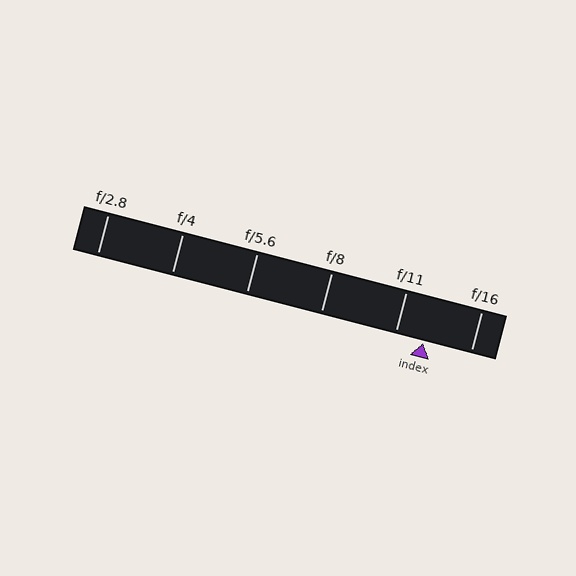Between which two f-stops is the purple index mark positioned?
The index mark is between f/11 and f/16.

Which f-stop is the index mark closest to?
The index mark is closest to f/11.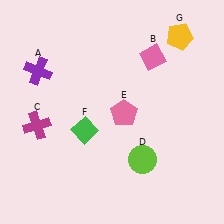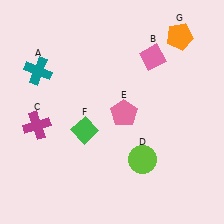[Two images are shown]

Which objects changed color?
A changed from purple to teal. G changed from yellow to orange.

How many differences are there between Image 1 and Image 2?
There are 2 differences between the two images.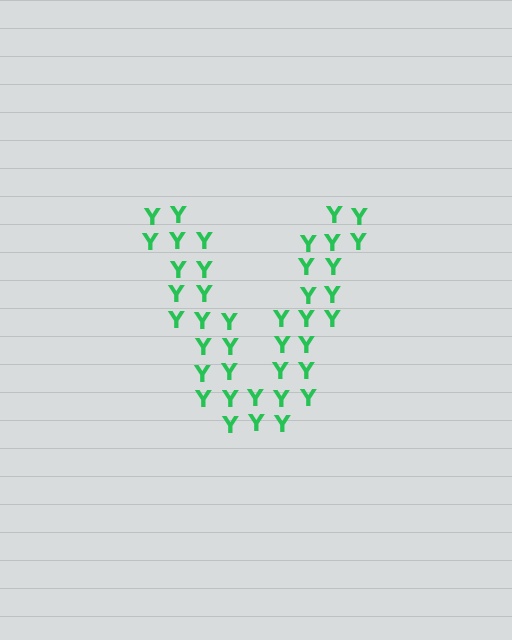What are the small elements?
The small elements are letter Y's.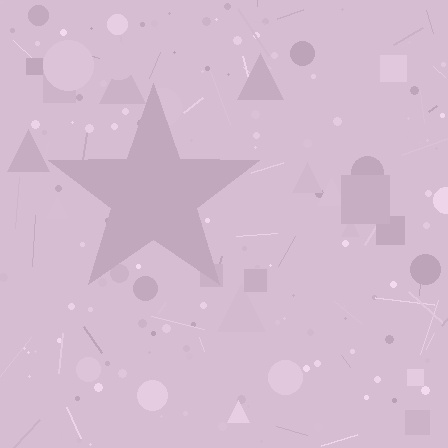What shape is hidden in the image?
A star is hidden in the image.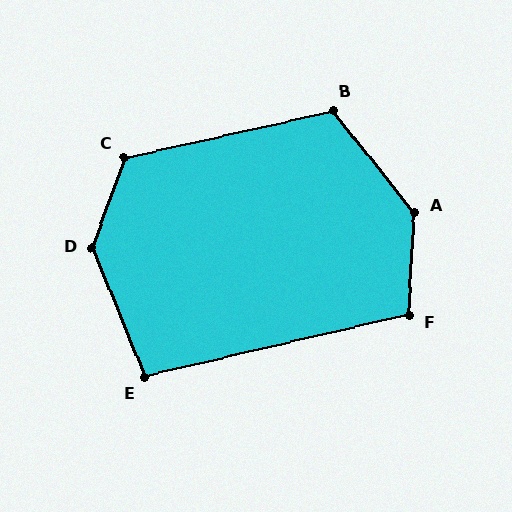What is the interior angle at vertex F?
Approximately 106 degrees (obtuse).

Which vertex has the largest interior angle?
A, at approximately 139 degrees.